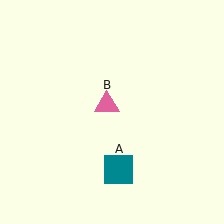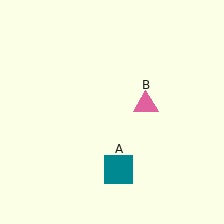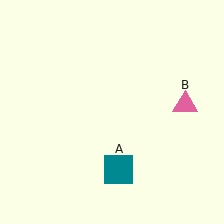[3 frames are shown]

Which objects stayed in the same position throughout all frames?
Teal square (object A) remained stationary.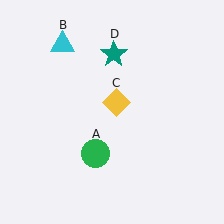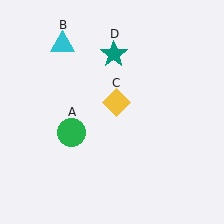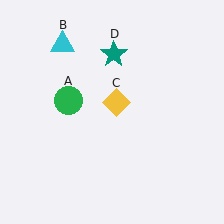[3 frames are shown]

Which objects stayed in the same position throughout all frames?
Cyan triangle (object B) and yellow diamond (object C) and teal star (object D) remained stationary.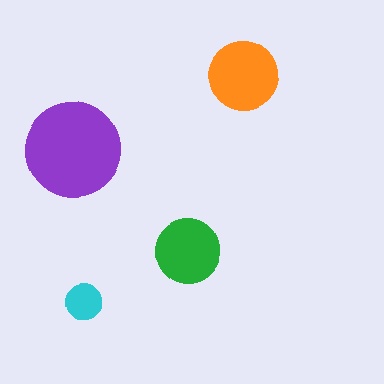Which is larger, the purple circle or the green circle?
The purple one.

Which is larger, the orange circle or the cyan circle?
The orange one.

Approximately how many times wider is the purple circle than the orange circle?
About 1.5 times wider.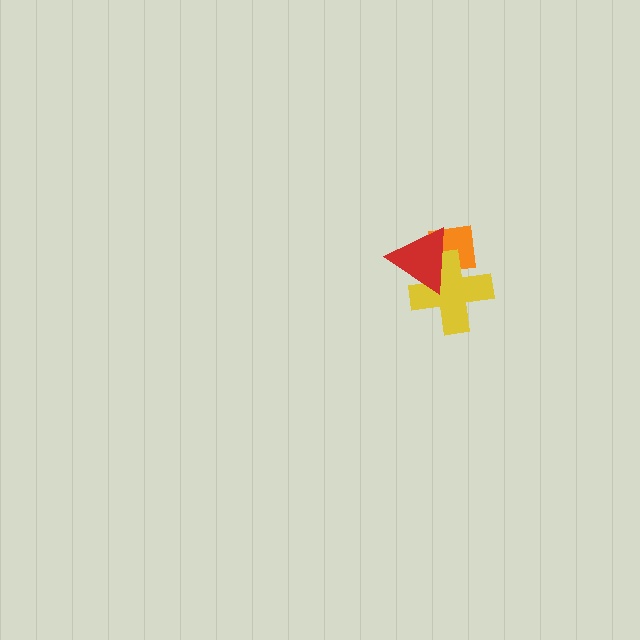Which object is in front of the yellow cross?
The red triangle is in front of the yellow cross.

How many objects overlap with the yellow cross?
2 objects overlap with the yellow cross.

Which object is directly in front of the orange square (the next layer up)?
The yellow cross is directly in front of the orange square.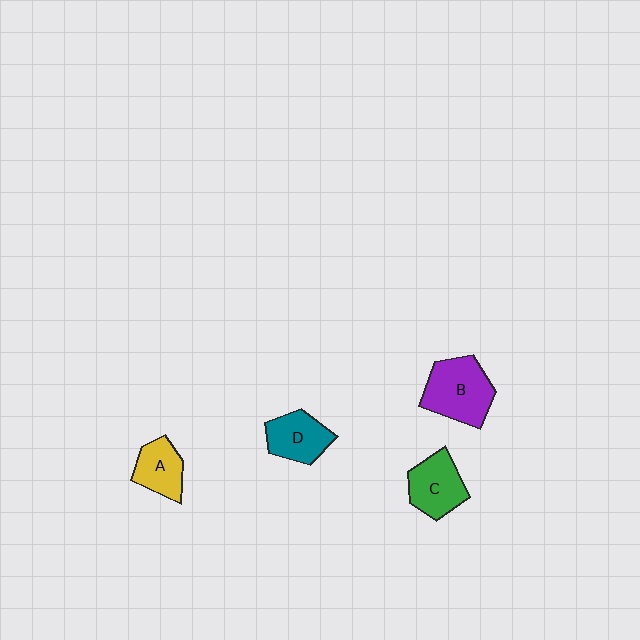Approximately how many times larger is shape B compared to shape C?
Approximately 1.3 times.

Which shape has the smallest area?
Shape A (yellow).